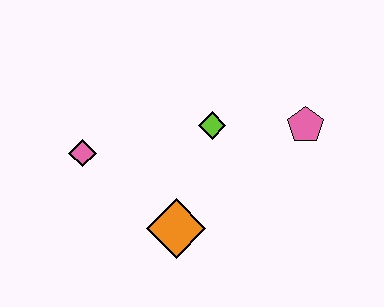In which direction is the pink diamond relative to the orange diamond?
The pink diamond is to the left of the orange diamond.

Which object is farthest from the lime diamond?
The pink diamond is farthest from the lime diamond.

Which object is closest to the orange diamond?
The lime diamond is closest to the orange diamond.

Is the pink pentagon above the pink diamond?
Yes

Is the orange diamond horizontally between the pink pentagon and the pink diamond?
Yes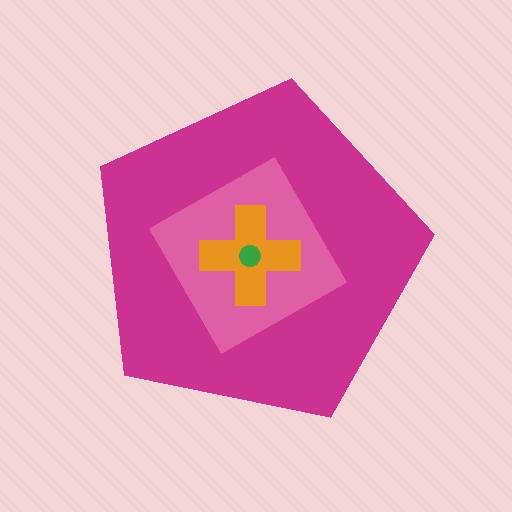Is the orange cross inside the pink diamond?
Yes.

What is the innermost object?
The green circle.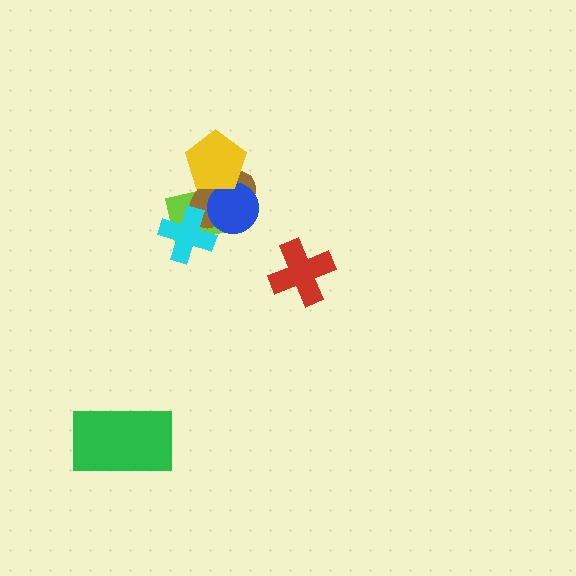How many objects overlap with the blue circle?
3 objects overlap with the blue circle.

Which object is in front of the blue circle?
The yellow pentagon is in front of the blue circle.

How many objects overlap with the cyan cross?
2 objects overlap with the cyan cross.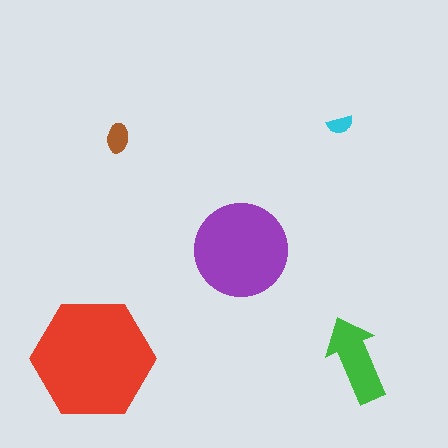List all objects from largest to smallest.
The red hexagon, the purple circle, the green arrow, the brown ellipse, the cyan semicircle.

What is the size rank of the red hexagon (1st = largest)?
1st.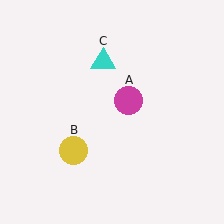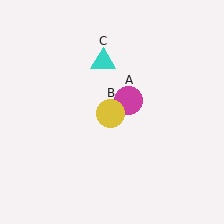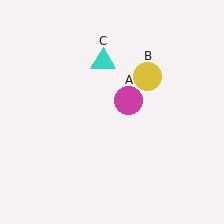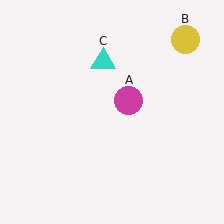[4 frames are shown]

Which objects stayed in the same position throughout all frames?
Magenta circle (object A) and cyan triangle (object C) remained stationary.